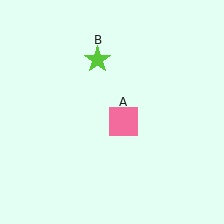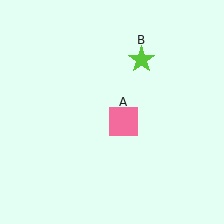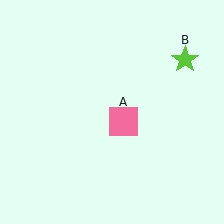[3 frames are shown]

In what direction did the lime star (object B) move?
The lime star (object B) moved right.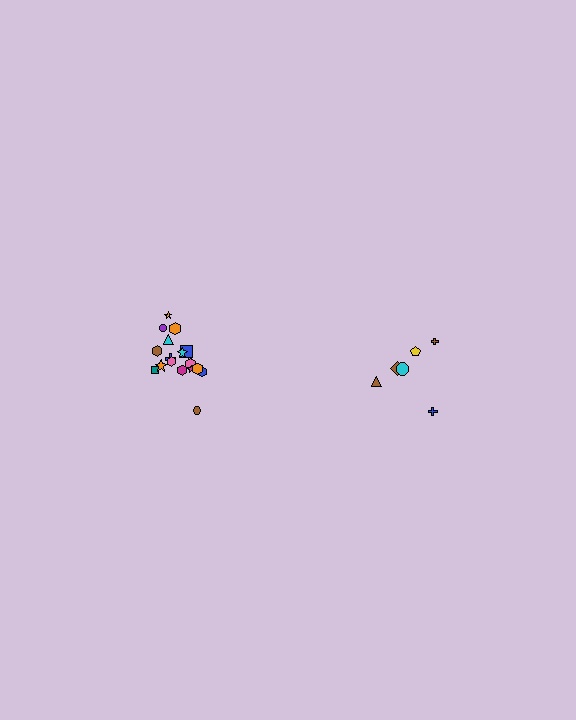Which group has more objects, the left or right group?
The left group.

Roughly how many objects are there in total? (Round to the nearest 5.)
Roughly 25 objects in total.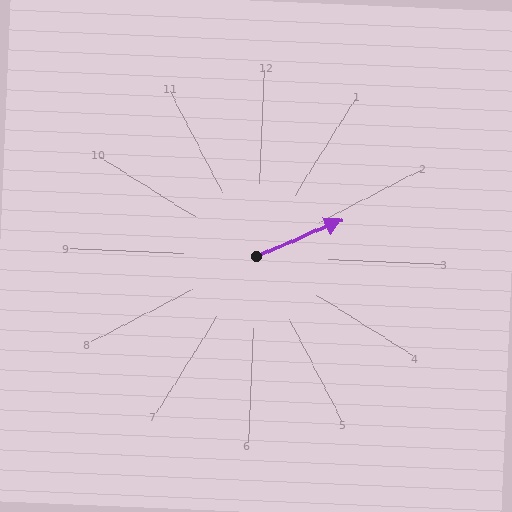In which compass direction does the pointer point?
Northeast.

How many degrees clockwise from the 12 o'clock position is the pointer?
Approximately 64 degrees.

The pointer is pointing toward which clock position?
Roughly 2 o'clock.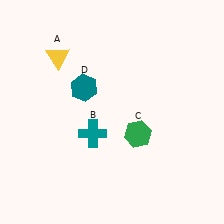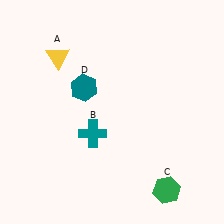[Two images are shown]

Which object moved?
The green hexagon (C) moved down.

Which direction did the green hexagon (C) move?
The green hexagon (C) moved down.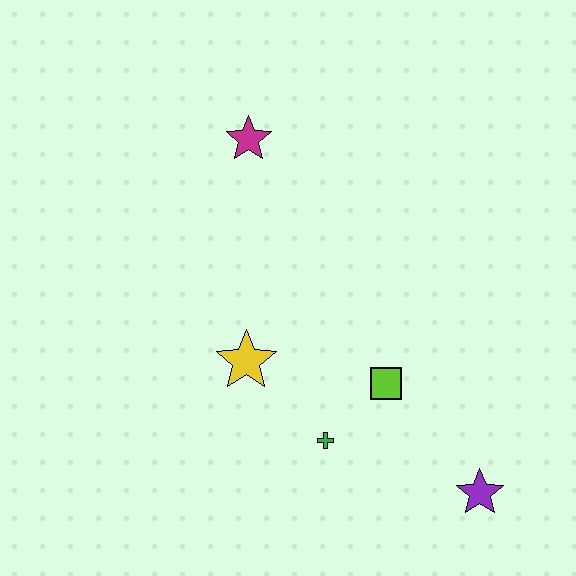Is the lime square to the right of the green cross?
Yes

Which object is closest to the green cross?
The lime square is closest to the green cross.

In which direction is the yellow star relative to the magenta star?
The yellow star is below the magenta star.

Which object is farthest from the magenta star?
The purple star is farthest from the magenta star.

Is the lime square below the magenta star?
Yes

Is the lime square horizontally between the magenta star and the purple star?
Yes